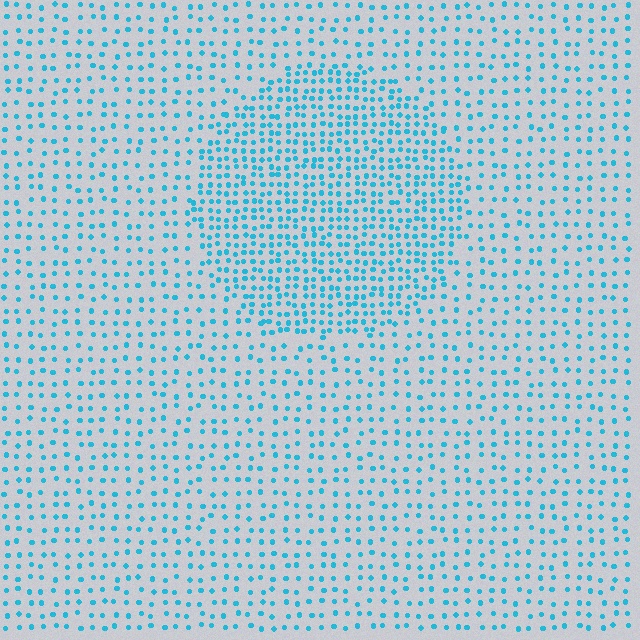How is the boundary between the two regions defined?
The boundary is defined by a change in element density (approximately 2.0x ratio). All elements are the same color, size, and shape.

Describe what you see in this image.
The image contains small cyan elements arranged at two different densities. A circle-shaped region is visible where the elements are more densely packed than the surrounding area.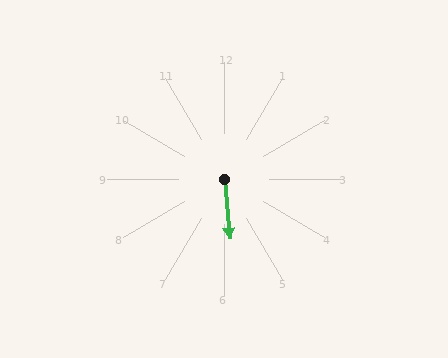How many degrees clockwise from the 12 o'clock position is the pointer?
Approximately 175 degrees.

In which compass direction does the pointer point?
South.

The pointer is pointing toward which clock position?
Roughly 6 o'clock.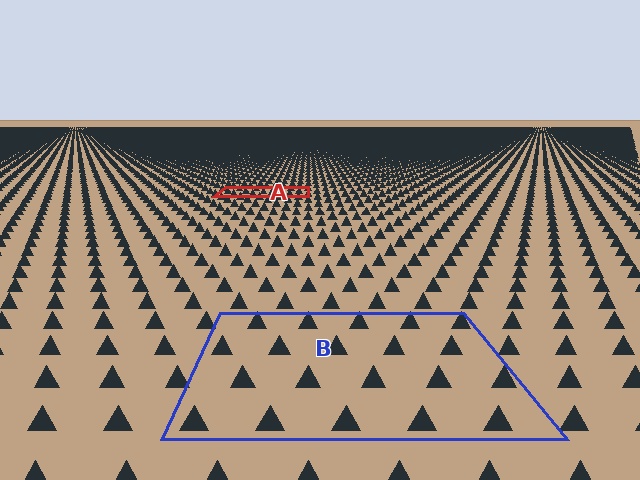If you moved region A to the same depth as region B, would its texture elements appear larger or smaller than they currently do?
They would appear larger. At a closer depth, the same texture elements are projected at a bigger on-screen size.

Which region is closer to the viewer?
Region B is closer. The texture elements there are larger and more spread out.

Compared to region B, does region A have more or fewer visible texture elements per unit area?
Region A has more texture elements per unit area — they are packed more densely because it is farther away.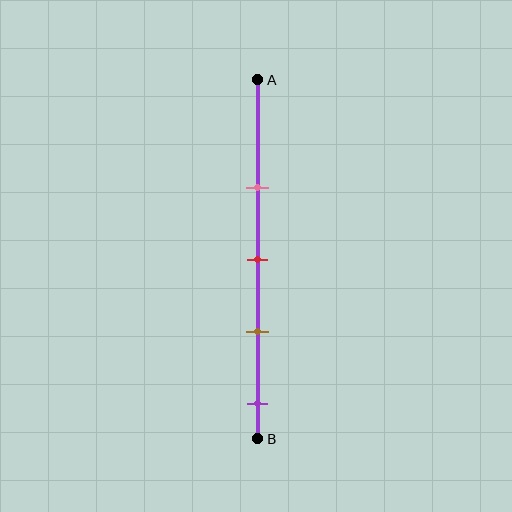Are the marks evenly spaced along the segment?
Yes, the marks are approximately evenly spaced.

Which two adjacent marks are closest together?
The red and brown marks are the closest adjacent pair.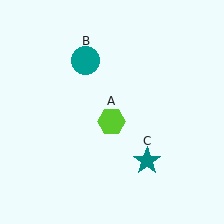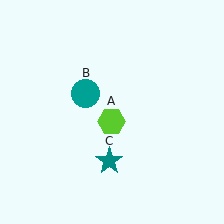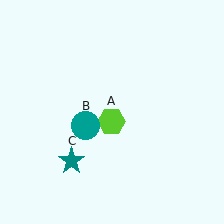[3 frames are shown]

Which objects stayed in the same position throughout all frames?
Lime hexagon (object A) remained stationary.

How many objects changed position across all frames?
2 objects changed position: teal circle (object B), teal star (object C).